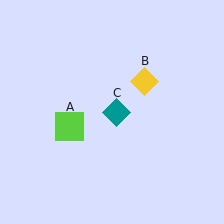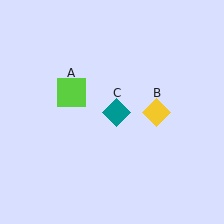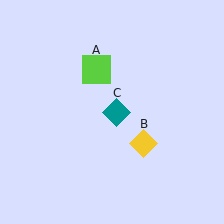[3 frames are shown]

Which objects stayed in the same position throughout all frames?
Teal diamond (object C) remained stationary.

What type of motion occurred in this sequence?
The lime square (object A), yellow diamond (object B) rotated clockwise around the center of the scene.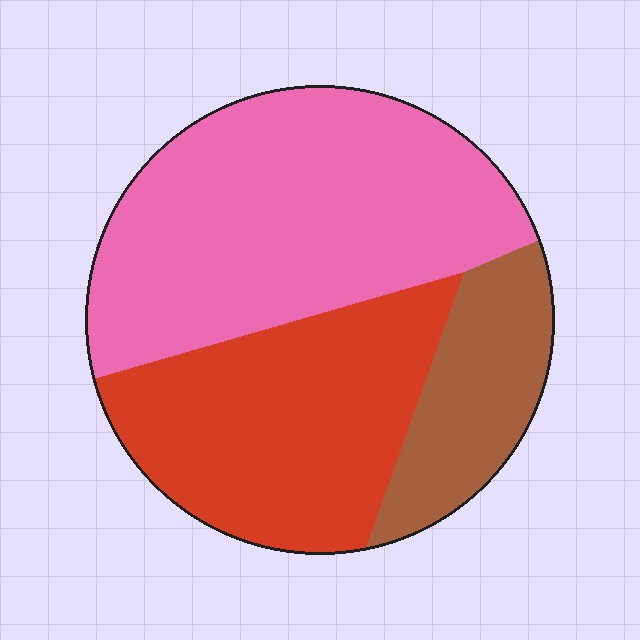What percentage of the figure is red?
Red covers 35% of the figure.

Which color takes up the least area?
Brown, at roughly 15%.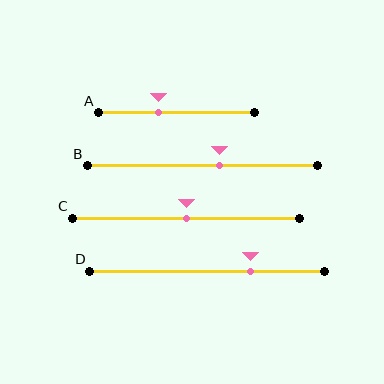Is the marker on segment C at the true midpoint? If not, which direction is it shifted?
Yes, the marker on segment C is at the true midpoint.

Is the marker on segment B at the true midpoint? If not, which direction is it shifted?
No, the marker on segment B is shifted to the right by about 7% of the segment length.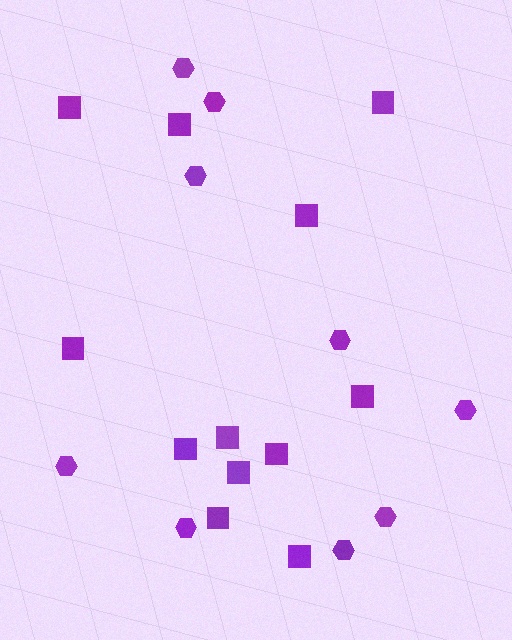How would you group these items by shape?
There are 2 groups: one group of hexagons (9) and one group of squares (12).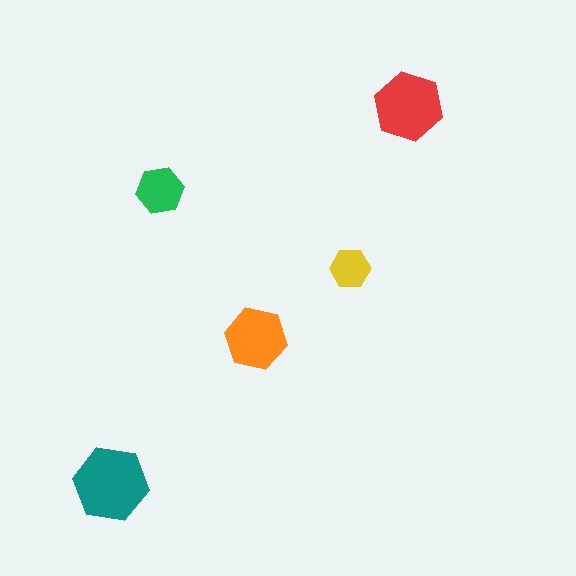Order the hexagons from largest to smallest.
the teal one, the red one, the orange one, the green one, the yellow one.